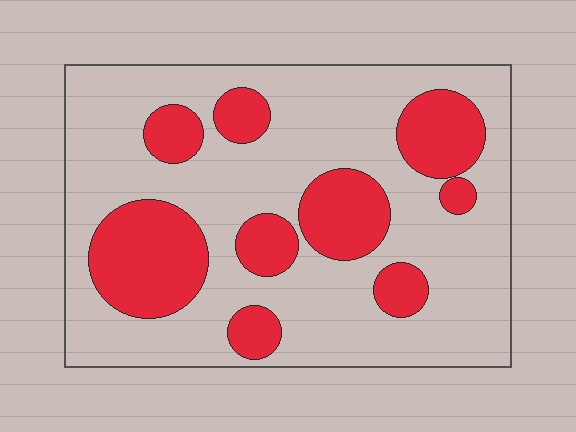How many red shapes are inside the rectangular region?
9.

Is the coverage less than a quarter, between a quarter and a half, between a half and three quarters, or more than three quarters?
Between a quarter and a half.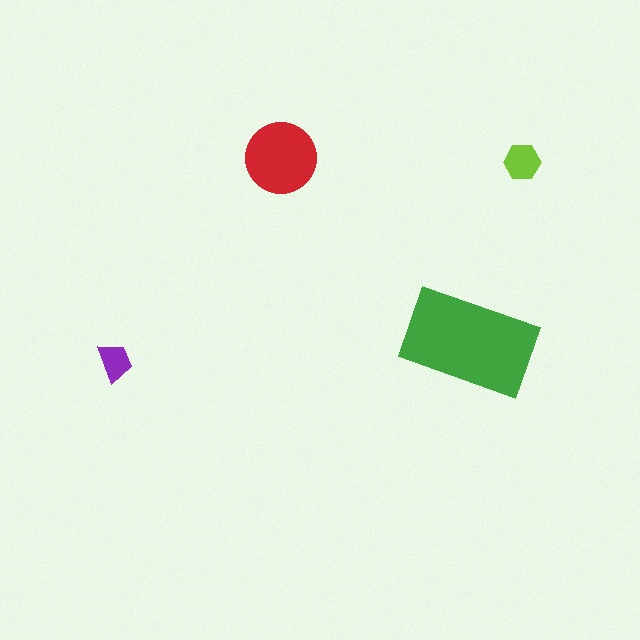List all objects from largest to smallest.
The green rectangle, the red circle, the lime hexagon, the purple trapezoid.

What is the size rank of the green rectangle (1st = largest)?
1st.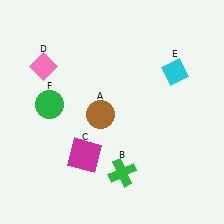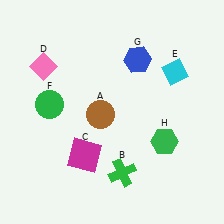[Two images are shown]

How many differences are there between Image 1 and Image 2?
There are 2 differences between the two images.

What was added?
A blue hexagon (G), a green hexagon (H) were added in Image 2.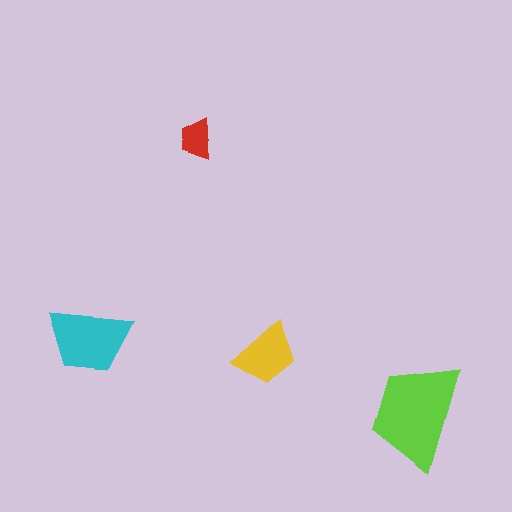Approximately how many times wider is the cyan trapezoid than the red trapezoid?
About 2 times wider.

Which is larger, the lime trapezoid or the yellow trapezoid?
The lime one.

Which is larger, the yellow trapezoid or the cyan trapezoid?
The cyan one.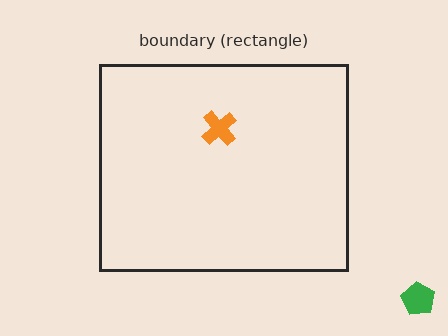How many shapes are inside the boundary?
1 inside, 1 outside.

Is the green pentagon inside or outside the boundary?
Outside.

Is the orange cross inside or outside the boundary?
Inside.